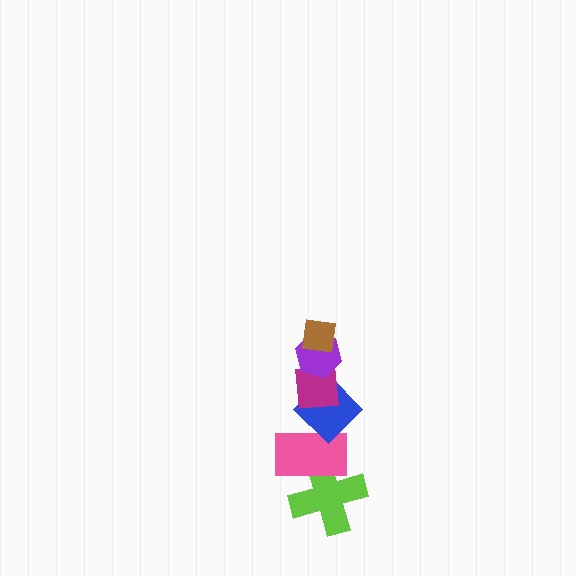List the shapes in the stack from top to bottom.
From top to bottom: the brown square, the purple hexagon, the magenta square, the blue diamond, the pink rectangle, the lime cross.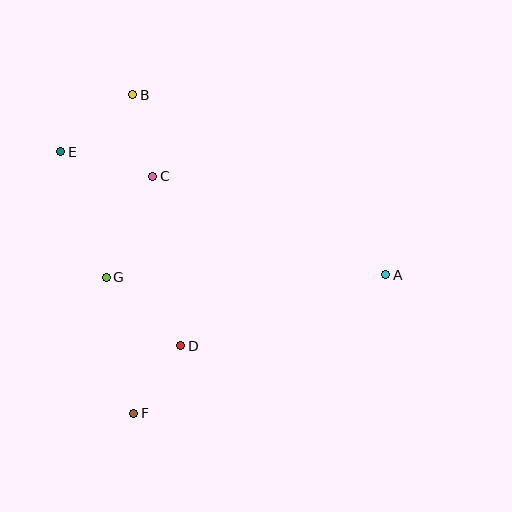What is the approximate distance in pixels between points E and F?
The distance between E and F is approximately 271 pixels.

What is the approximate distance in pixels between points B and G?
The distance between B and G is approximately 184 pixels.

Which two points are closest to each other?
Points D and F are closest to each other.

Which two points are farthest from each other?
Points A and E are farthest from each other.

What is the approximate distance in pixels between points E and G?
The distance between E and G is approximately 134 pixels.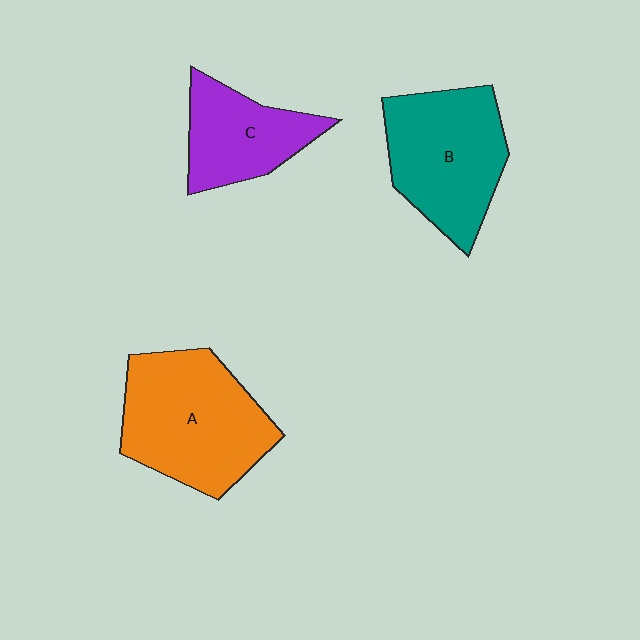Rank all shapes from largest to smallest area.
From largest to smallest: A (orange), B (teal), C (purple).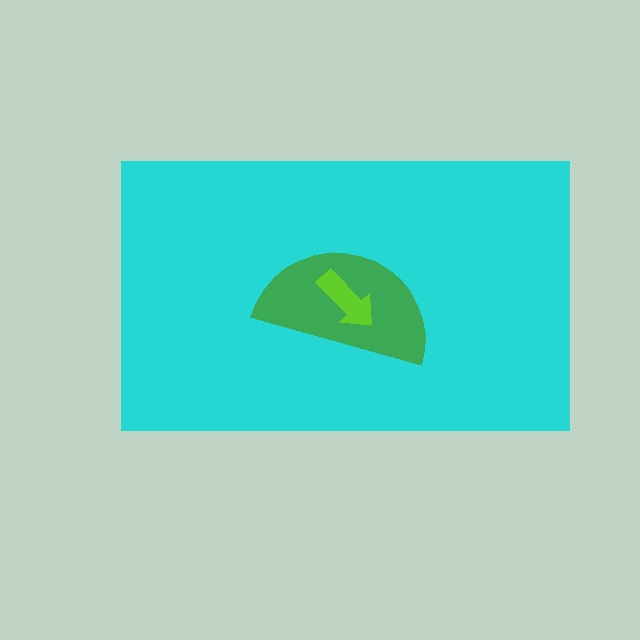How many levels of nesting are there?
3.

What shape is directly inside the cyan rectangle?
The green semicircle.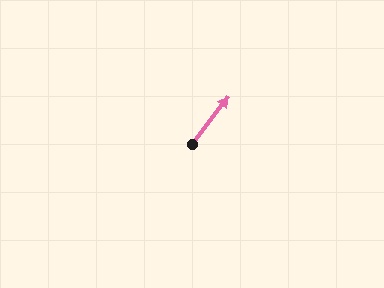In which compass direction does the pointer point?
Northeast.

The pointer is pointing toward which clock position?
Roughly 1 o'clock.